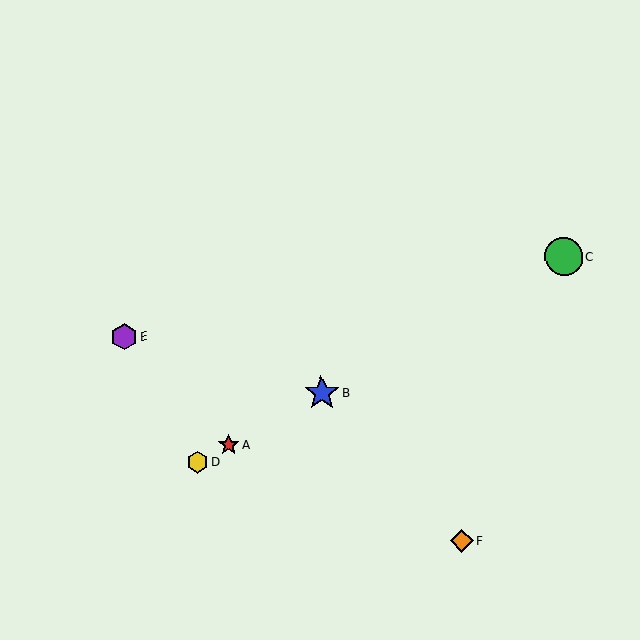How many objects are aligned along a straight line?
4 objects (A, B, C, D) are aligned along a straight line.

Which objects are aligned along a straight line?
Objects A, B, C, D are aligned along a straight line.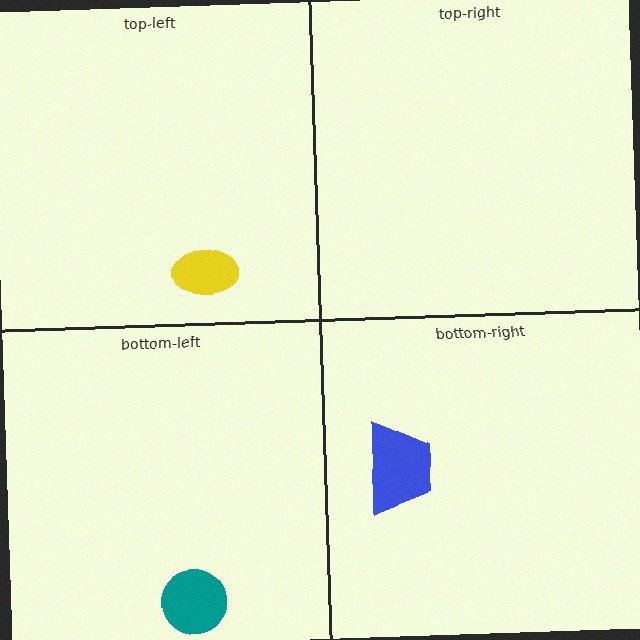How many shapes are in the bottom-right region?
1.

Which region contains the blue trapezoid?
The bottom-right region.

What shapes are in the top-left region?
The yellow ellipse.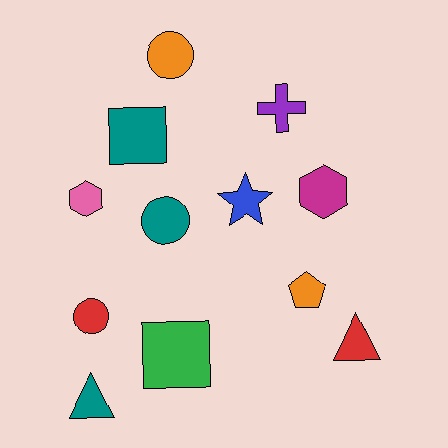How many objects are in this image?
There are 12 objects.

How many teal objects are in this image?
There are 3 teal objects.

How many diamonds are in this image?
There are no diamonds.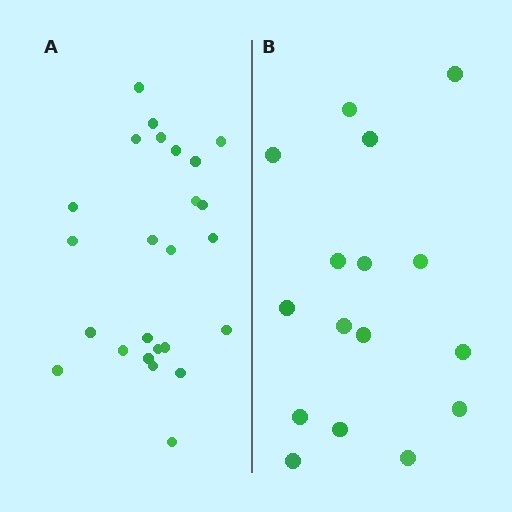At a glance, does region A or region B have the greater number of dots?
Region A (the left region) has more dots.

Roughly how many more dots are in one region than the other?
Region A has roughly 8 or so more dots than region B.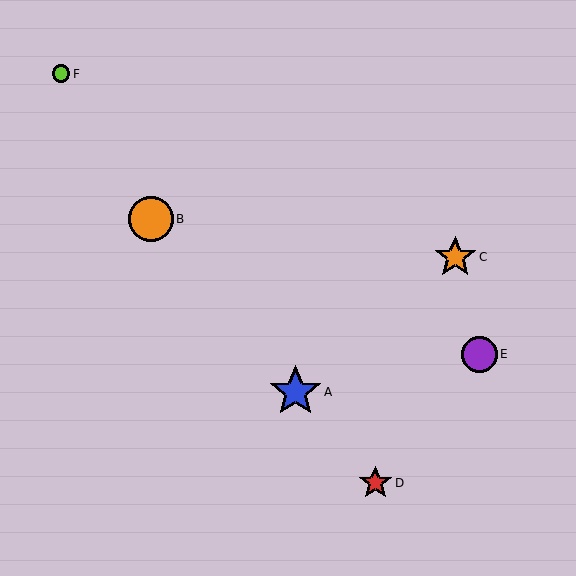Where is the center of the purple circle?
The center of the purple circle is at (480, 354).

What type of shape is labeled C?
Shape C is an orange star.